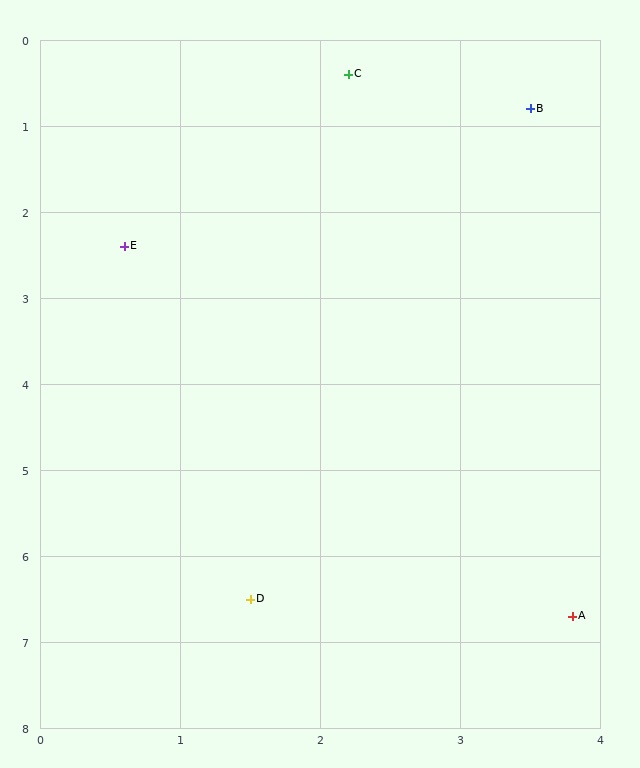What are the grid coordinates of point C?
Point C is at approximately (2.2, 0.4).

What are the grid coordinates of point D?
Point D is at approximately (1.5, 6.5).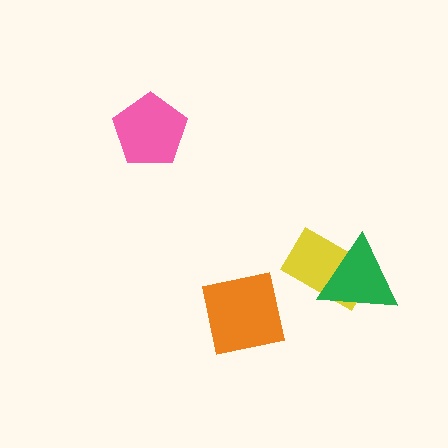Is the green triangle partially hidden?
No, no other shape covers it.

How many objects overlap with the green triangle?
1 object overlaps with the green triangle.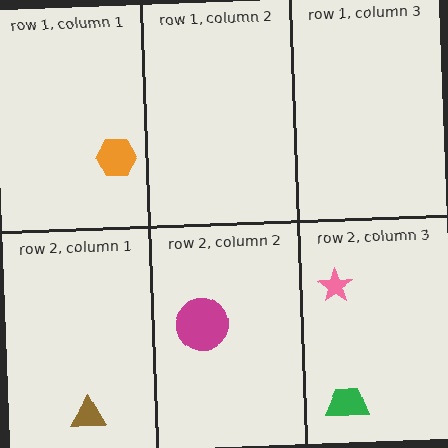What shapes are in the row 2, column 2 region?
The magenta circle.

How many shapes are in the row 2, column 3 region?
2.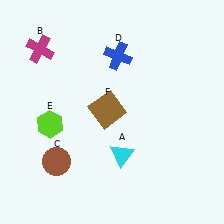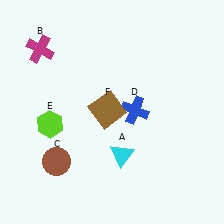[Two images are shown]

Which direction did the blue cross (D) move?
The blue cross (D) moved down.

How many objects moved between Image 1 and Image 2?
1 object moved between the two images.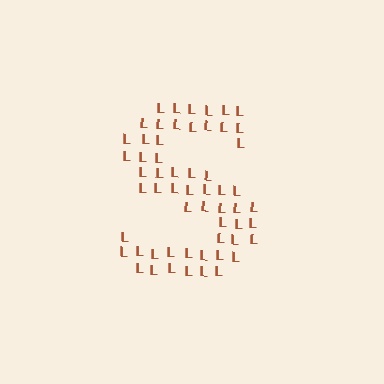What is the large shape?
The large shape is the letter S.